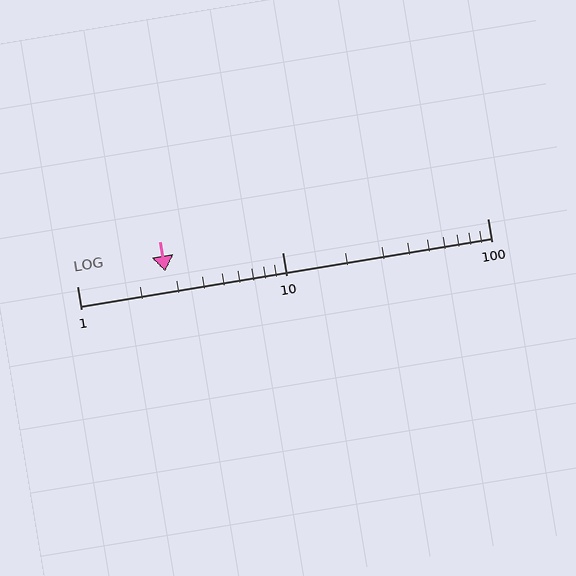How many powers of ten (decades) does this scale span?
The scale spans 2 decades, from 1 to 100.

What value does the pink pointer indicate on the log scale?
The pointer indicates approximately 2.7.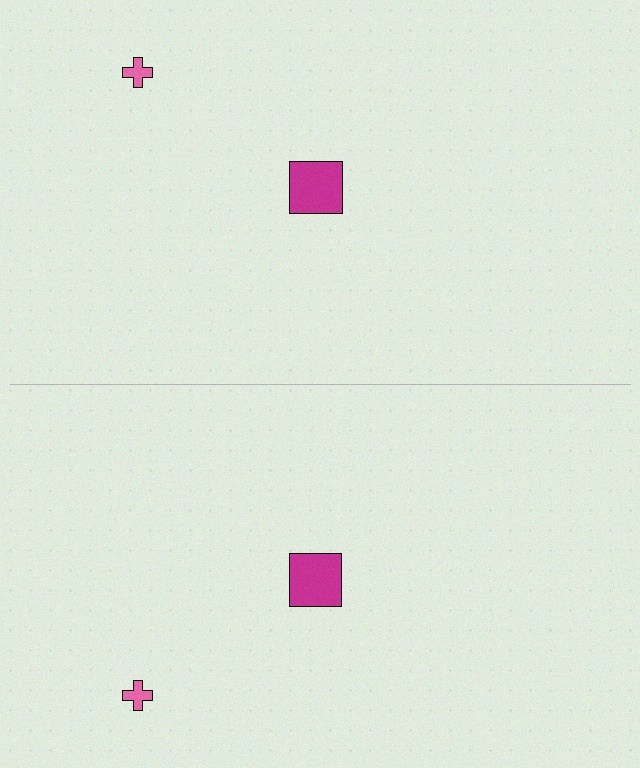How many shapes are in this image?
There are 4 shapes in this image.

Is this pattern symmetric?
Yes, this pattern has bilateral (reflection) symmetry.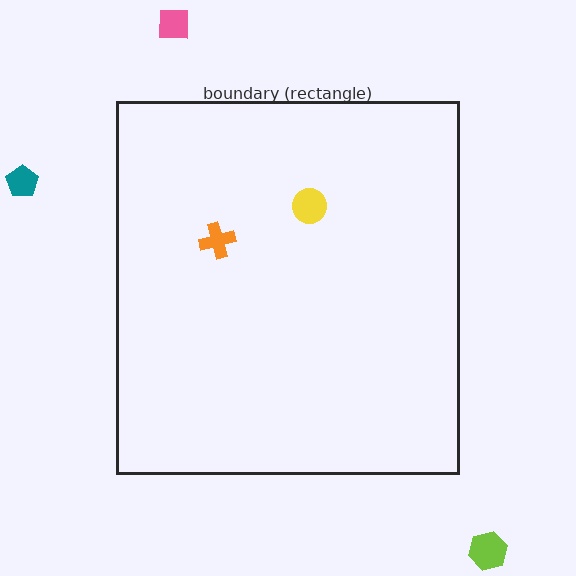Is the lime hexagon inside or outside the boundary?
Outside.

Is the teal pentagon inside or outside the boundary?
Outside.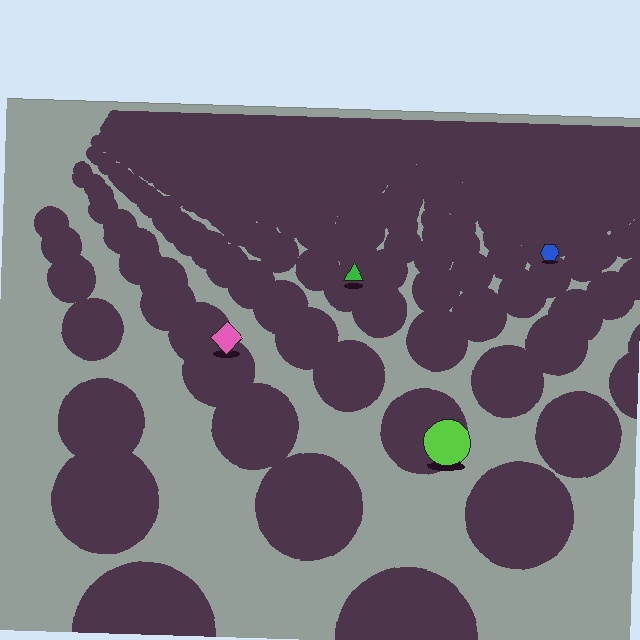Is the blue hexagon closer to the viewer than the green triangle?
No. The green triangle is closer — you can tell from the texture gradient: the ground texture is coarser near it.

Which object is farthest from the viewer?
The blue hexagon is farthest from the viewer. It appears smaller and the ground texture around it is denser.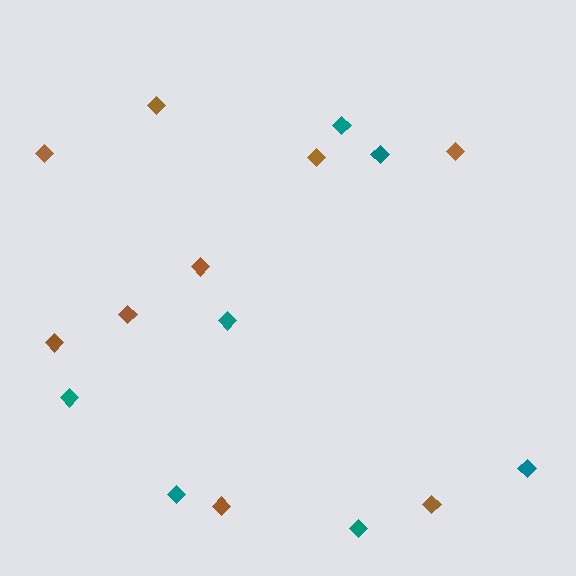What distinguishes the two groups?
There are 2 groups: one group of teal diamonds (7) and one group of brown diamonds (9).